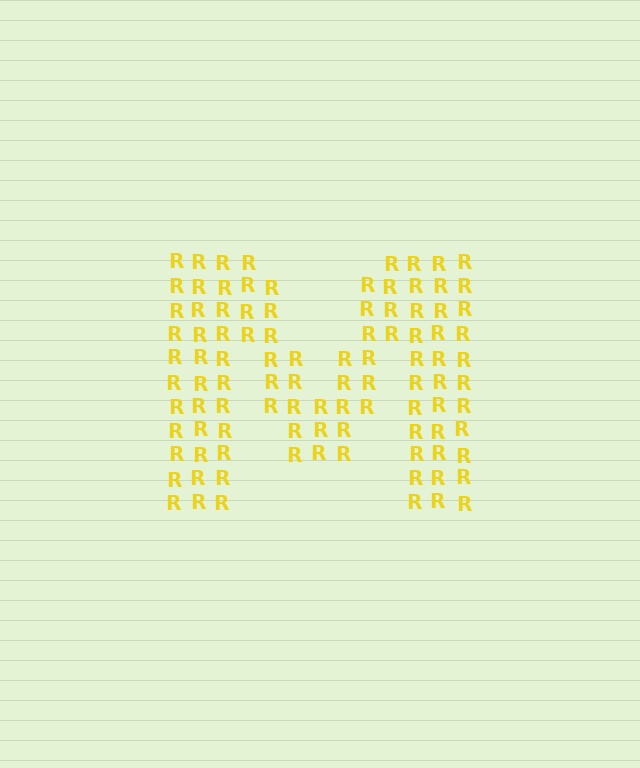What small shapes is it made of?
It is made of small letter R's.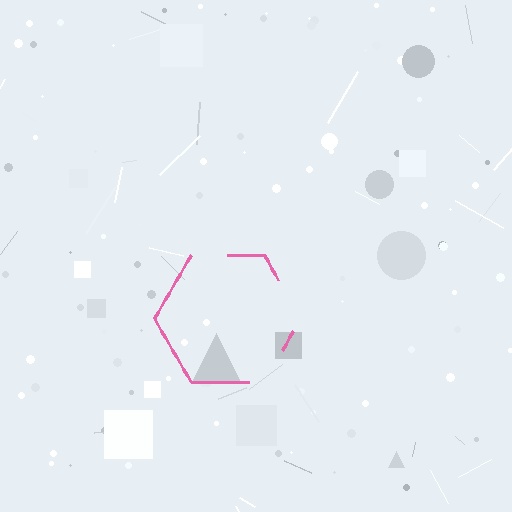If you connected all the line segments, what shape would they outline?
They would outline a hexagon.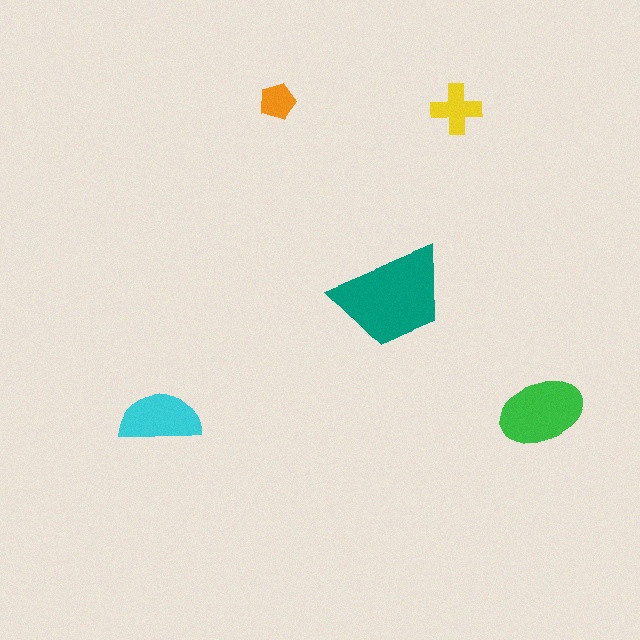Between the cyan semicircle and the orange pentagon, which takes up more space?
The cyan semicircle.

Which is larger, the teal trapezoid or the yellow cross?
The teal trapezoid.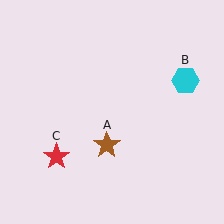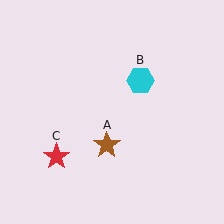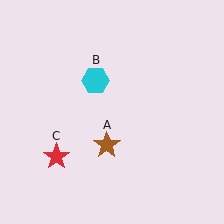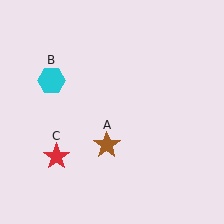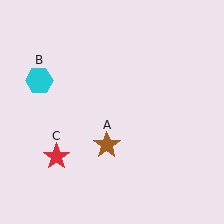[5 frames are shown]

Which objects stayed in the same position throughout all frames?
Brown star (object A) and red star (object C) remained stationary.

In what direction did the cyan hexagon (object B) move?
The cyan hexagon (object B) moved left.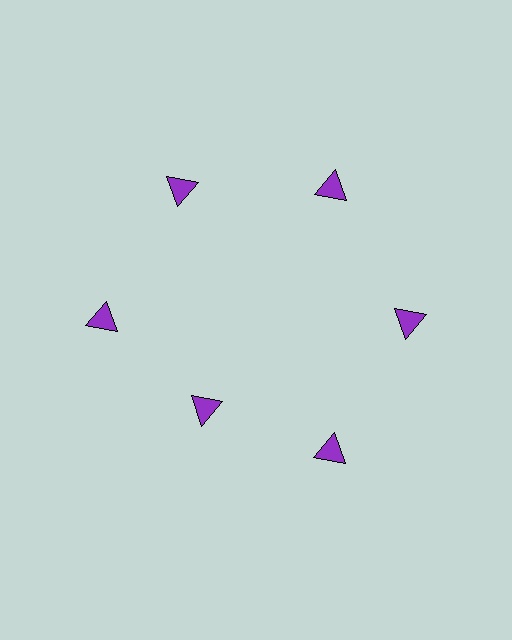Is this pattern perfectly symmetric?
No. The 6 purple triangles are arranged in a ring, but one element near the 7 o'clock position is pulled inward toward the center, breaking the 6-fold rotational symmetry.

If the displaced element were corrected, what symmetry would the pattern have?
It would have 6-fold rotational symmetry — the pattern would map onto itself every 60 degrees.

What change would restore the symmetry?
The symmetry would be restored by moving it outward, back onto the ring so that all 6 triangles sit at equal angles and equal distance from the center.